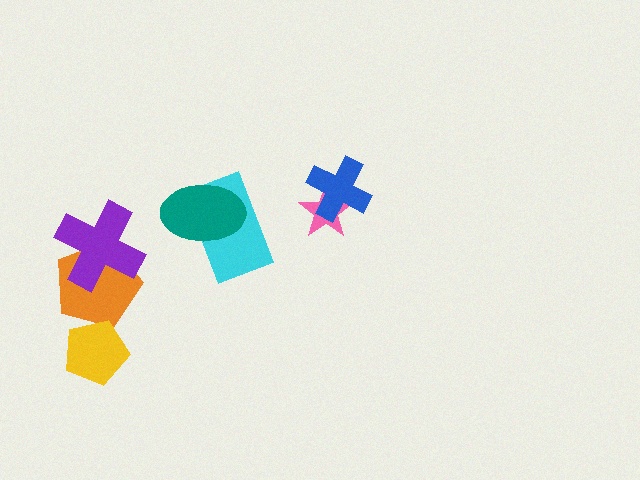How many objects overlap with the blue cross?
1 object overlaps with the blue cross.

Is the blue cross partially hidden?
No, no other shape covers it.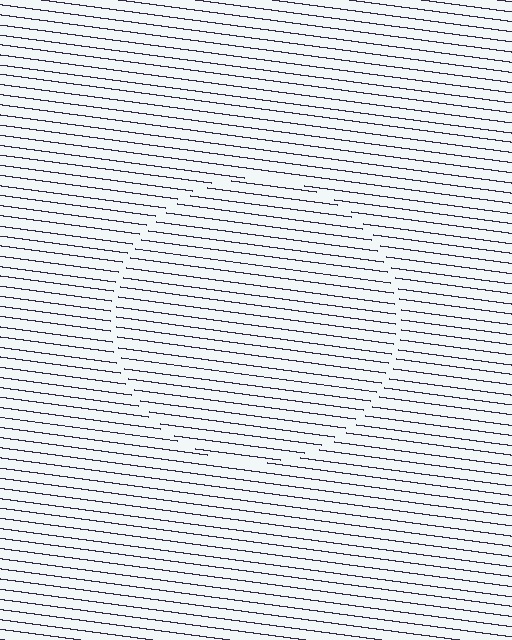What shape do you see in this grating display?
An illusory circle. The interior of the shape contains the same grating, shifted by half a period — the contour is defined by the phase discontinuity where line-ends from the inner and outer gratings abut.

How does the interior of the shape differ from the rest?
The interior of the shape contains the same grating, shifted by half a period — the contour is defined by the phase discontinuity where line-ends from the inner and outer gratings abut.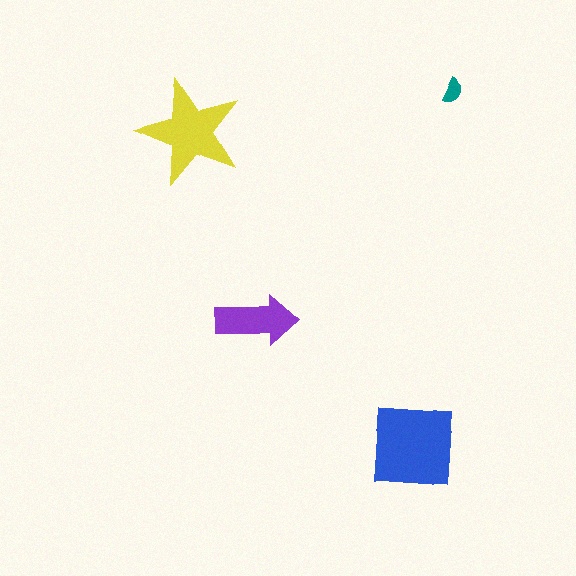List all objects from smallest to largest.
The teal semicircle, the purple arrow, the yellow star, the blue square.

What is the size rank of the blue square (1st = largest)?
1st.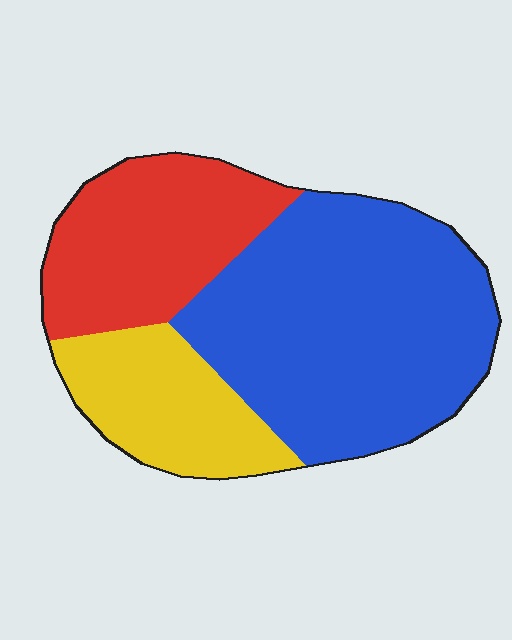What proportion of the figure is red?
Red takes up about one quarter (1/4) of the figure.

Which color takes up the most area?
Blue, at roughly 55%.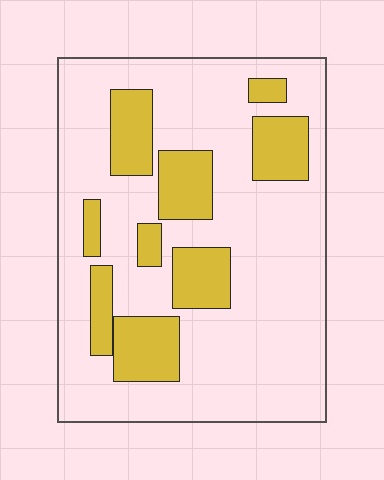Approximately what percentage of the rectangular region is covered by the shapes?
Approximately 25%.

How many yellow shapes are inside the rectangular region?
9.